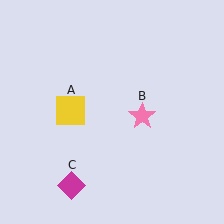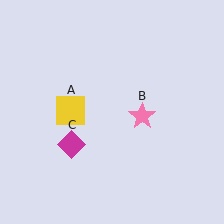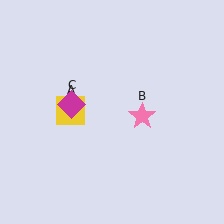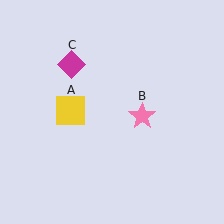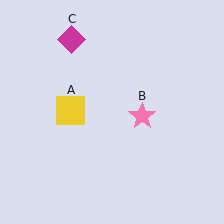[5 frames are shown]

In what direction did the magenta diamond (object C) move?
The magenta diamond (object C) moved up.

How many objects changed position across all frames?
1 object changed position: magenta diamond (object C).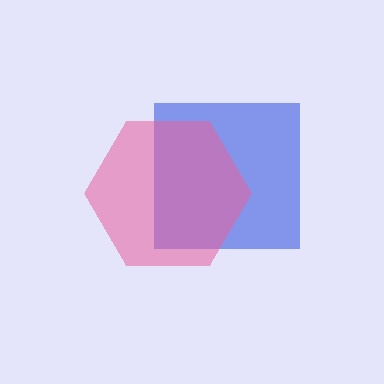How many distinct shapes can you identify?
There are 2 distinct shapes: a blue square, a pink hexagon.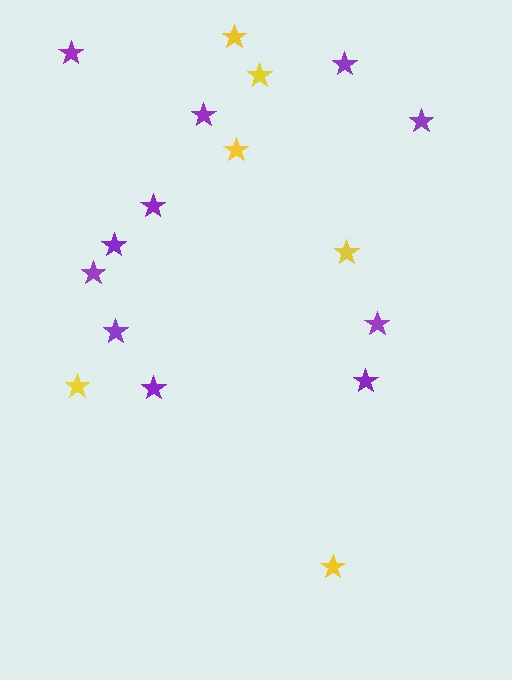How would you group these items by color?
There are 2 groups: one group of yellow stars (6) and one group of purple stars (11).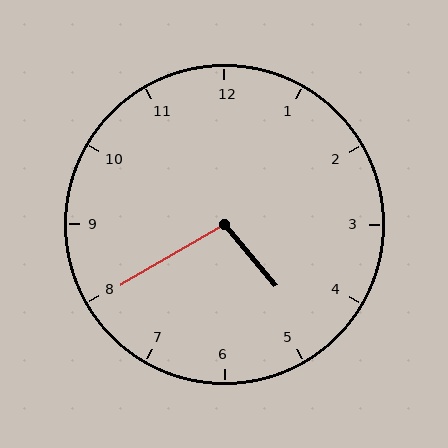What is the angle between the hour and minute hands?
Approximately 100 degrees.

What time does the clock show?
4:40.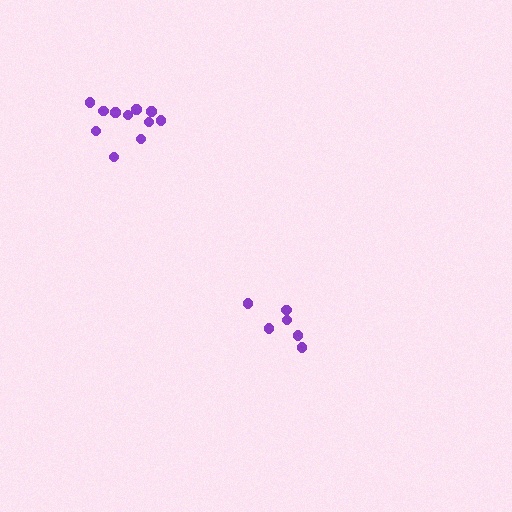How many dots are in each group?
Group 1: 11 dots, Group 2: 6 dots (17 total).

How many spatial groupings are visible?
There are 2 spatial groupings.